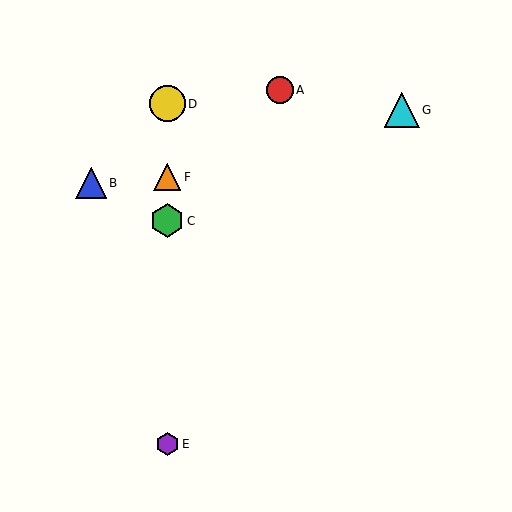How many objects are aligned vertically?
4 objects (C, D, E, F) are aligned vertically.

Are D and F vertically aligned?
Yes, both are at x≈167.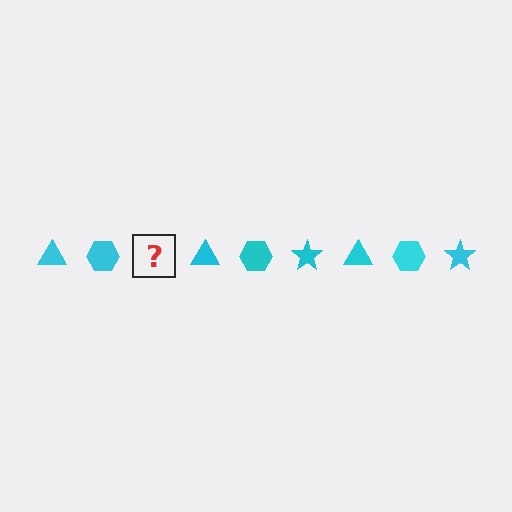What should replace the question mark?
The question mark should be replaced with a cyan star.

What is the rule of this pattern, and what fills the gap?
The rule is that the pattern cycles through triangle, hexagon, star shapes in cyan. The gap should be filled with a cyan star.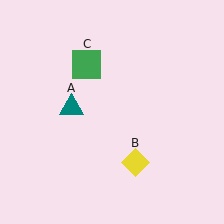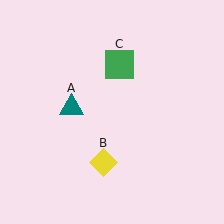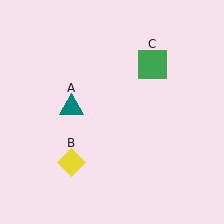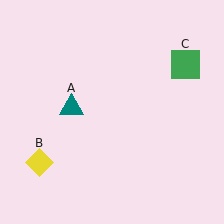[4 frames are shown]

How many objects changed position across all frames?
2 objects changed position: yellow diamond (object B), green square (object C).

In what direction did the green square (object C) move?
The green square (object C) moved right.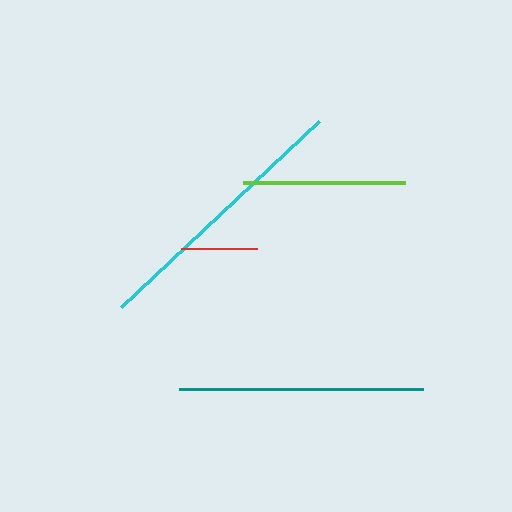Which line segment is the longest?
The cyan line is the longest at approximately 271 pixels.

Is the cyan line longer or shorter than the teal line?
The cyan line is longer than the teal line.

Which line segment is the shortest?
The red line is the shortest at approximately 76 pixels.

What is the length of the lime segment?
The lime segment is approximately 162 pixels long.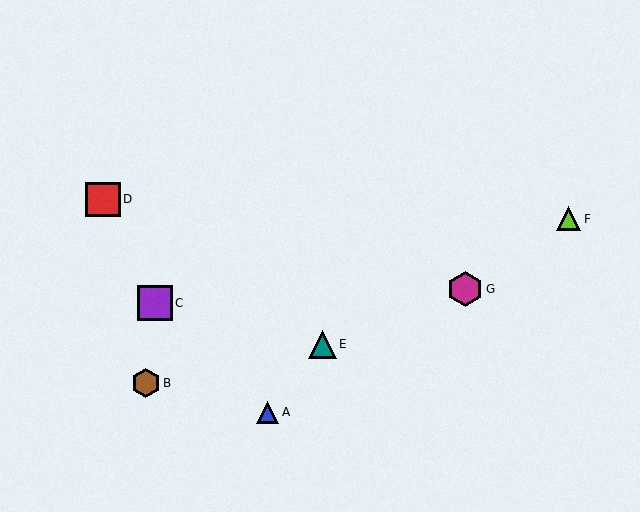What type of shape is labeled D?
Shape D is a red square.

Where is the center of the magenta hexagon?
The center of the magenta hexagon is at (465, 289).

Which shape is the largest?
The magenta hexagon (labeled G) is the largest.